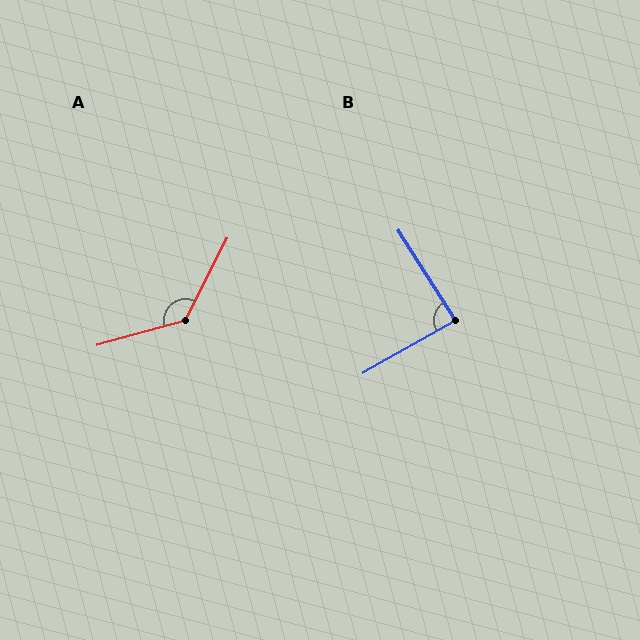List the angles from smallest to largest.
B (87°), A (132°).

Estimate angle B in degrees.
Approximately 87 degrees.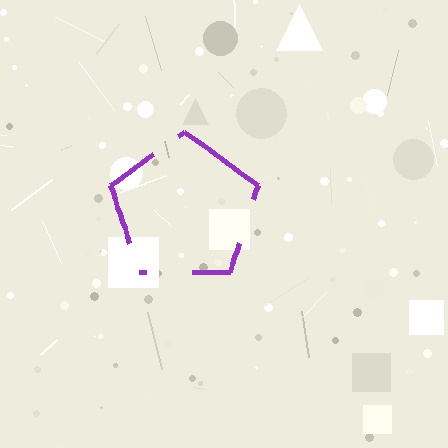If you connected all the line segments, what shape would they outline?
They would outline a pentagon.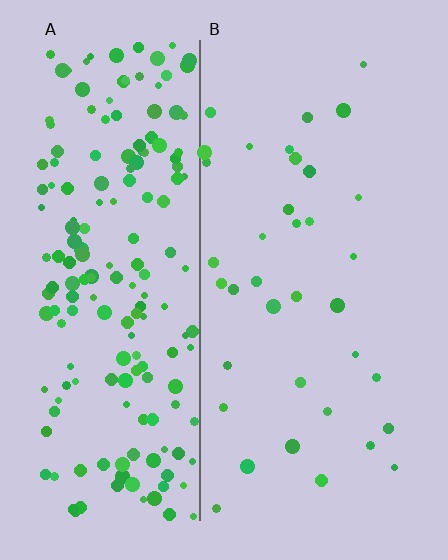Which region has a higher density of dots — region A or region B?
A (the left).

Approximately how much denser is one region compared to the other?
Approximately 5.0× — region A over region B.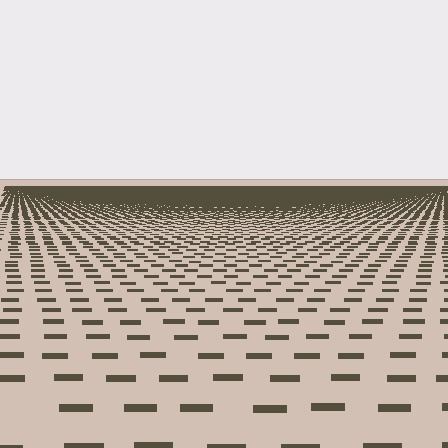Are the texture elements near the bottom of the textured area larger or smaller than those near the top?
Larger. Near the bottom, elements are closer to the viewer and appear at a bigger on-screen size.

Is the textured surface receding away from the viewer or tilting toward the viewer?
The surface is receding away from the viewer. Texture elements get smaller and denser toward the top.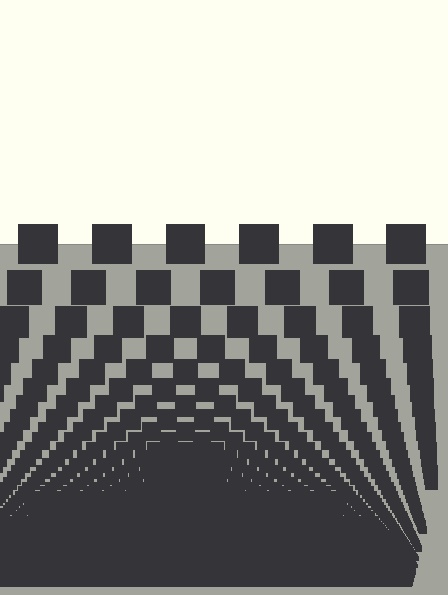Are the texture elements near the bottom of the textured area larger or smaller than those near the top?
Smaller. The gradient is inverted — elements near the bottom are smaller and denser.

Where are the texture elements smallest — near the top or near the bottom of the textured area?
Near the bottom.